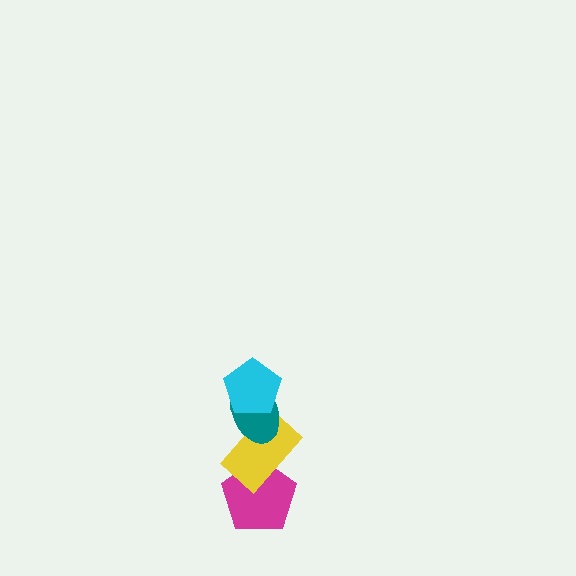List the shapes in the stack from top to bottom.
From top to bottom: the cyan pentagon, the teal ellipse, the yellow rectangle, the magenta pentagon.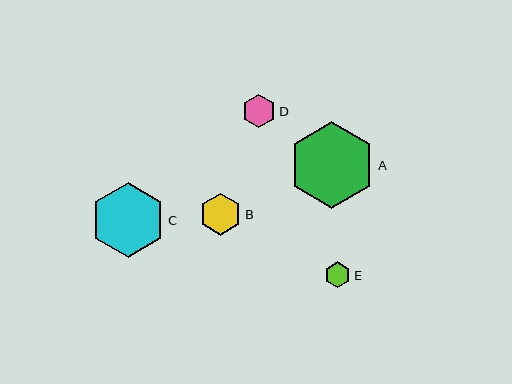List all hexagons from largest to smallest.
From largest to smallest: A, C, B, D, E.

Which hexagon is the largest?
Hexagon A is the largest with a size of approximately 87 pixels.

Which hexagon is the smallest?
Hexagon E is the smallest with a size of approximately 26 pixels.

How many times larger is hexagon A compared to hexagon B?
Hexagon A is approximately 2.1 times the size of hexagon B.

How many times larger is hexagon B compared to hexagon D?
Hexagon B is approximately 1.3 times the size of hexagon D.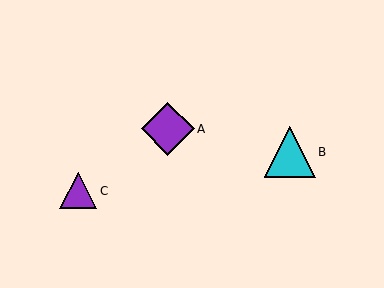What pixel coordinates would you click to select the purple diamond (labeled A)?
Click at (168, 129) to select the purple diamond A.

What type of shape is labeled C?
Shape C is a purple triangle.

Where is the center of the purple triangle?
The center of the purple triangle is at (78, 191).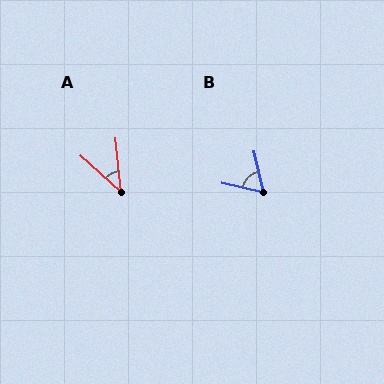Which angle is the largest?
B, at approximately 64 degrees.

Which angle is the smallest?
A, at approximately 43 degrees.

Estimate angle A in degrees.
Approximately 43 degrees.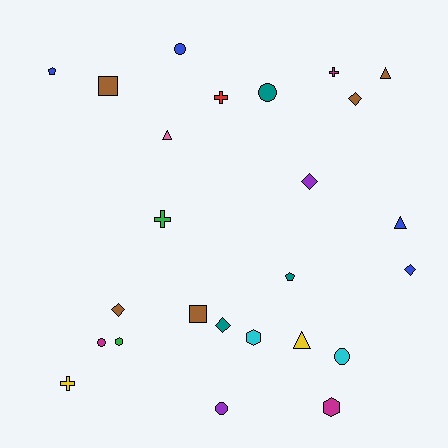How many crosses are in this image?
There are 4 crosses.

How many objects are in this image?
There are 25 objects.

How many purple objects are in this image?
There are 2 purple objects.